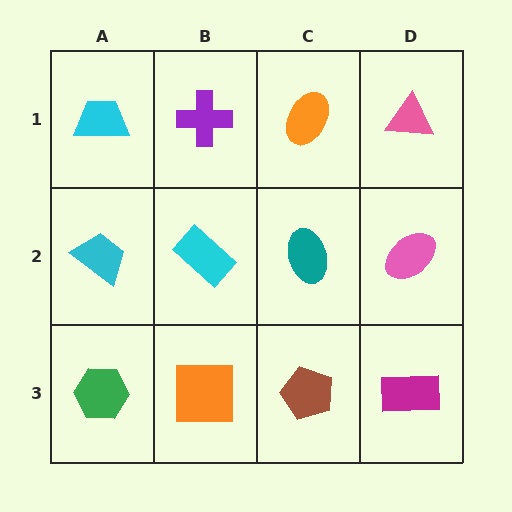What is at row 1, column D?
A pink triangle.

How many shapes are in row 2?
4 shapes.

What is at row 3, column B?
An orange square.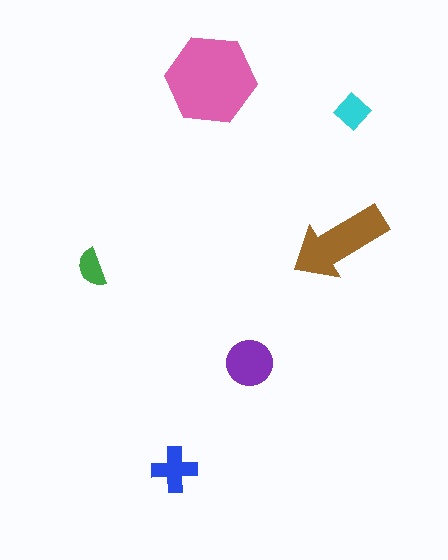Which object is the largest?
The pink hexagon.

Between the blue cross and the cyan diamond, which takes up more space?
The blue cross.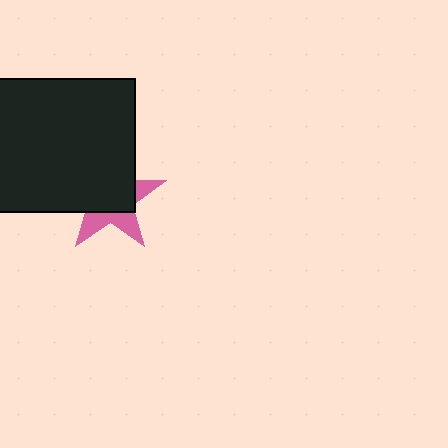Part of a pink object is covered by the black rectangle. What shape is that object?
It is a star.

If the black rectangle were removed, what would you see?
You would see the complete pink star.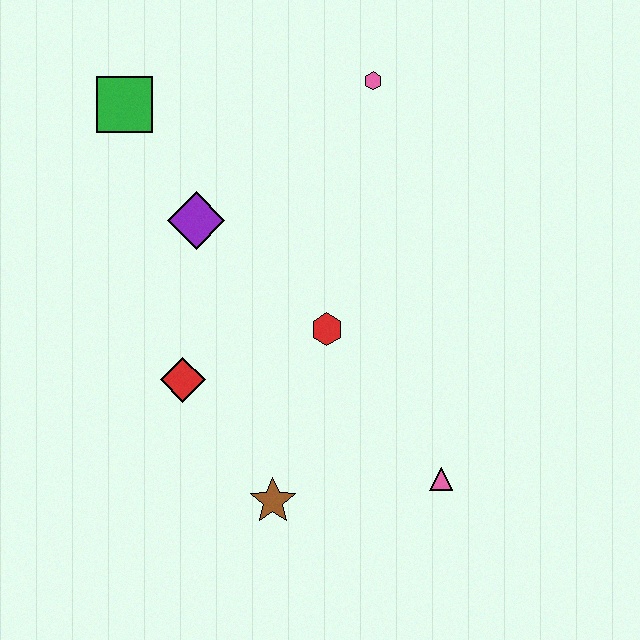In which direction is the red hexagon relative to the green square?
The red hexagon is below the green square.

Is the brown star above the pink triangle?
No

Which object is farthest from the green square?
The pink triangle is farthest from the green square.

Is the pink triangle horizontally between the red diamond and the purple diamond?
No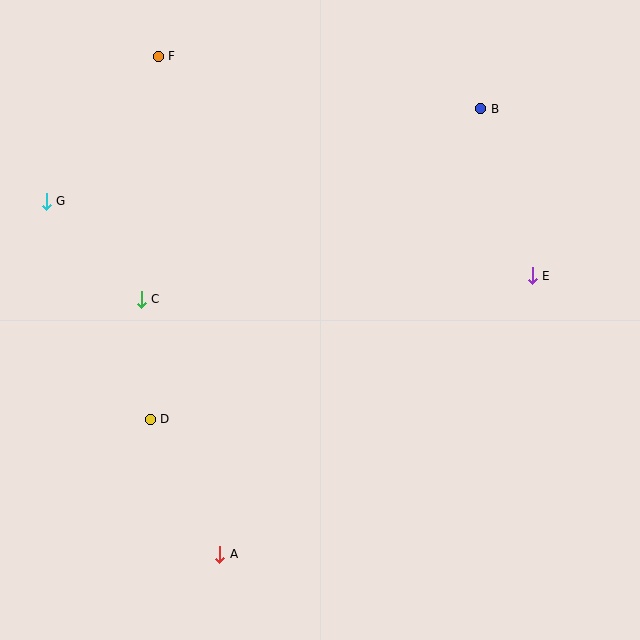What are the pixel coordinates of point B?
Point B is at (481, 109).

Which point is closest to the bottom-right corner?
Point E is closest to the bottom-right corner.